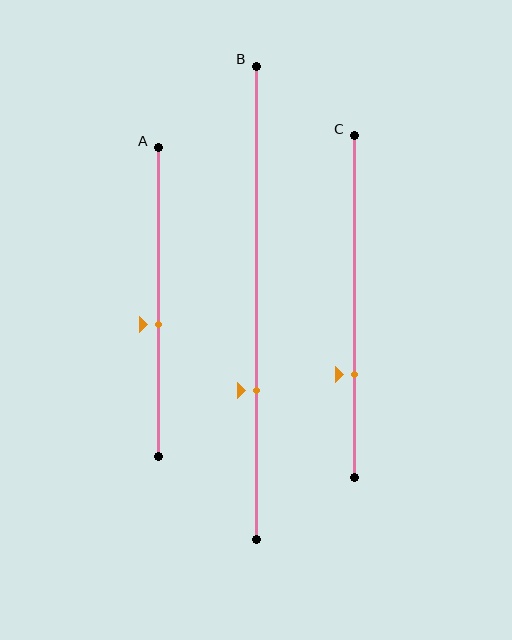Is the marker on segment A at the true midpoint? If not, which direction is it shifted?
No, the marker on segment A is shifted downward by about 7% of the segment length.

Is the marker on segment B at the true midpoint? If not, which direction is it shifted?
No, the marker on segment B is shifted downward by about 19% of the segment length.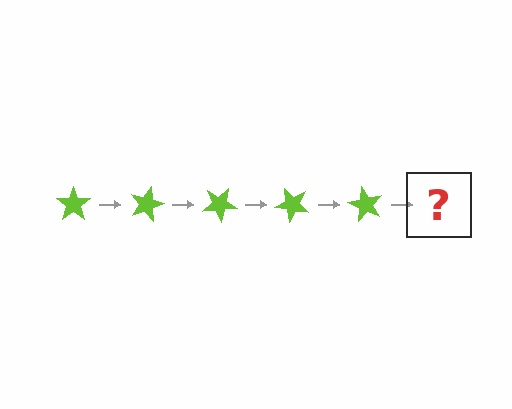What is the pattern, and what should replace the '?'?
The pattern is that the star rotates 15 degrees each step. The '?' should be a lime star rotated 75 degrees.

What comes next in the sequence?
The next element should be a lime star rotated 75 degrees.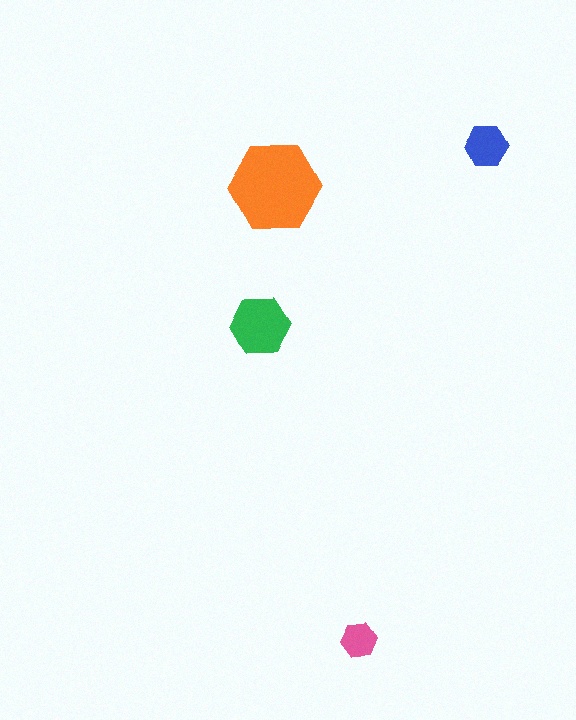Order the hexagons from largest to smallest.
the orange one, the green one, the blue one, the pink one.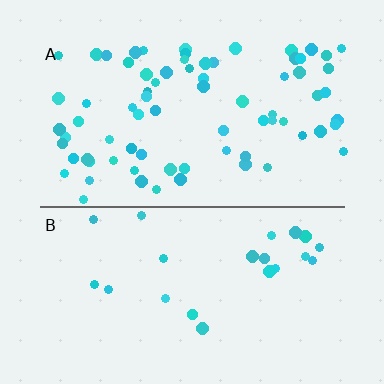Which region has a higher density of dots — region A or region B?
A (the top).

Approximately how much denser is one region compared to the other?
Approximately 3.2× — region A over region B.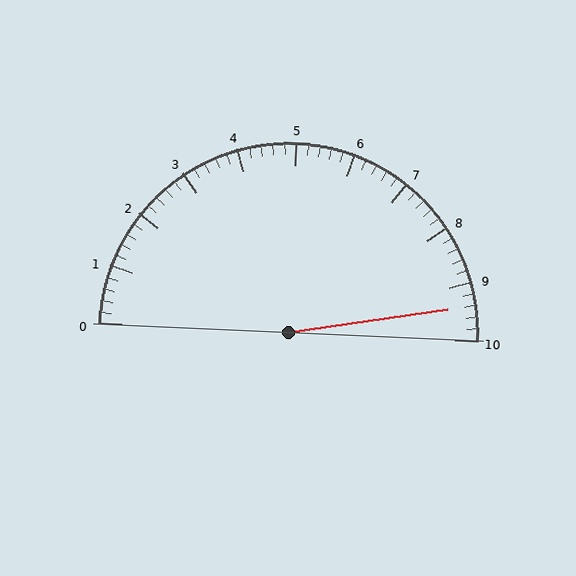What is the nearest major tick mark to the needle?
The nearest major tick mark is 9.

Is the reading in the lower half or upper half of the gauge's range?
The reading is in the upper half of the range (0 to 10).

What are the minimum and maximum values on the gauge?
The gauge ranges from 0 to 10.